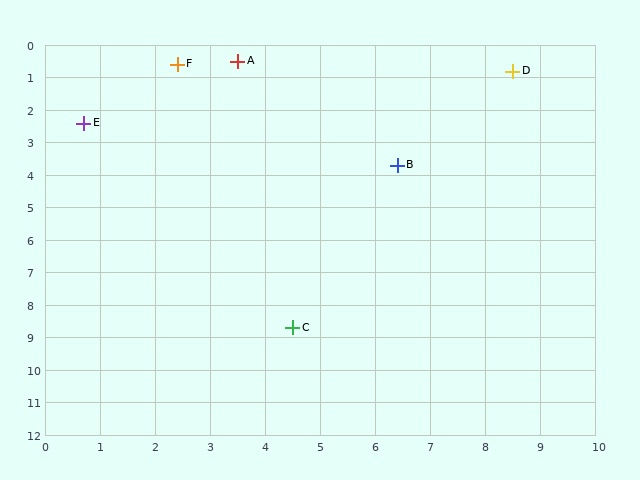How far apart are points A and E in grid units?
Points A and E are about 3.4 grid units apart.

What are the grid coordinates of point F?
Point F is at approximately (2.4, 0.6).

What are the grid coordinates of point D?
Point D is at approximately (8.5, 0.8).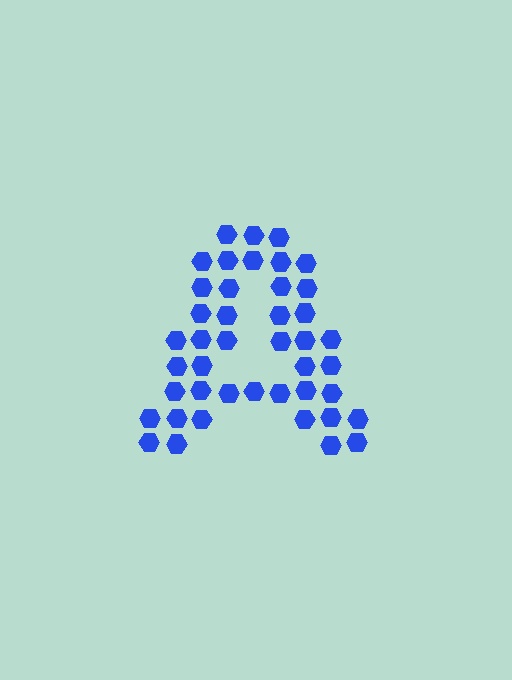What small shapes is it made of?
It is made of small hexagons.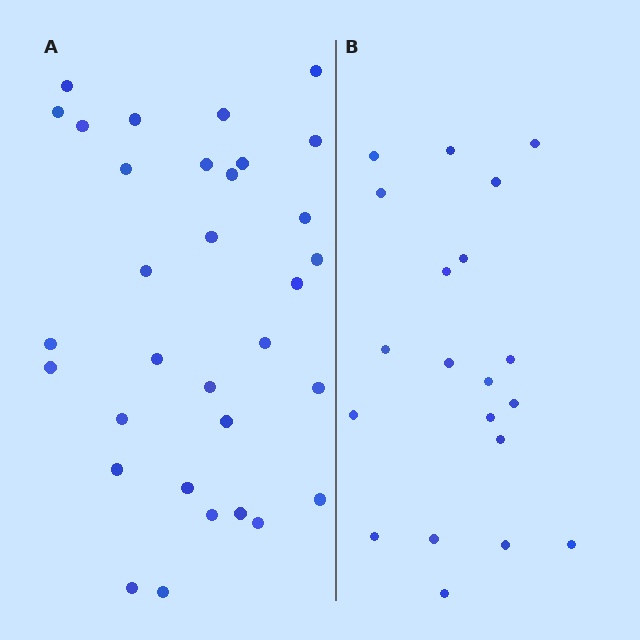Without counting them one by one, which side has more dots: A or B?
Region A (the left region) has more dots.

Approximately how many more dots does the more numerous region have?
Region A has roughly 12 or so more dots than region B.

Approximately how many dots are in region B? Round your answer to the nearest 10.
About 20 dots.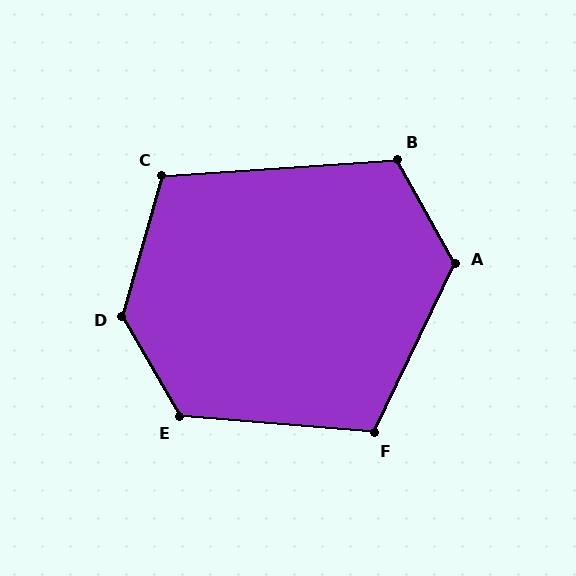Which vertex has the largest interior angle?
D, at approximately 134 degrees.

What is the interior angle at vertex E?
Approximately 124 degrees (obtuse).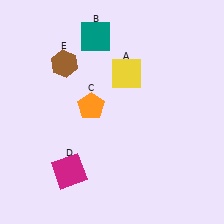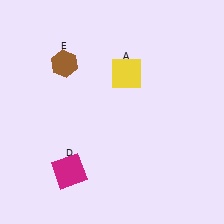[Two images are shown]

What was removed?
The teal square (B), the orange pentagon (C) were removed in Image 2.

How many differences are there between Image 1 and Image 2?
There are 2 differences between the two images.